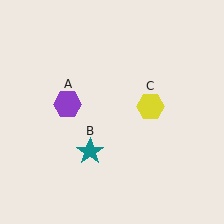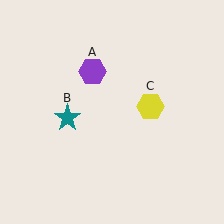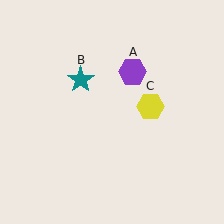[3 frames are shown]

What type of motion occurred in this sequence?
The purple hexagon (object A), teal star (object B) rotated clockwise around the center of the scene.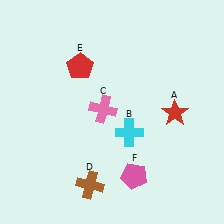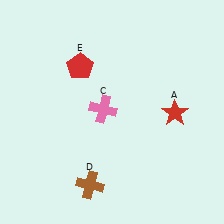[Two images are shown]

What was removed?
The pink pentagon (F), the cyan cross (B) were removed in Image 2.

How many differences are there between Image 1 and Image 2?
There are 2 differences between the two images.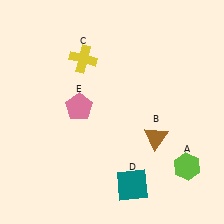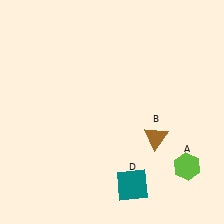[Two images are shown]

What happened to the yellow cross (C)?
The yellow cross (C) was removed in Image 2. It was in the top-left area of Image 1.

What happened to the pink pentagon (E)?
The pink pentagon (E) was removed in Image 2. It was in the top-left area of Image 1.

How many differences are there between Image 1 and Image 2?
There are 2 differences between the two images.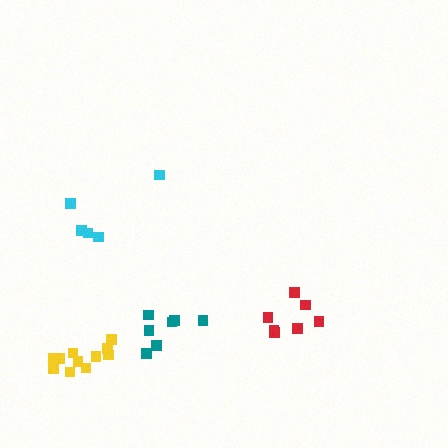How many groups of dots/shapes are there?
There are 4 groups.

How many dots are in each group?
Group 1: 11 dots, Group 2: 7 dots, Group 3: 5 dots, Group 4: 7 dots (30 total).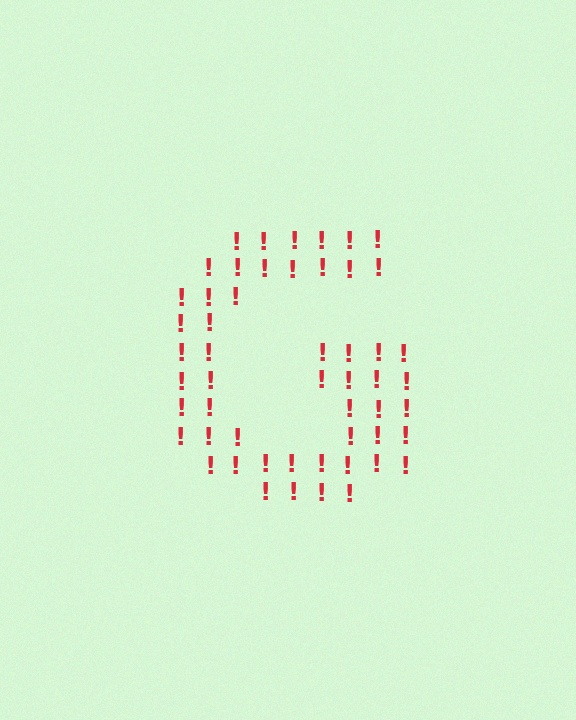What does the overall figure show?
The overall figure shows the letter G.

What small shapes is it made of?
It is made of small exclamation marks.